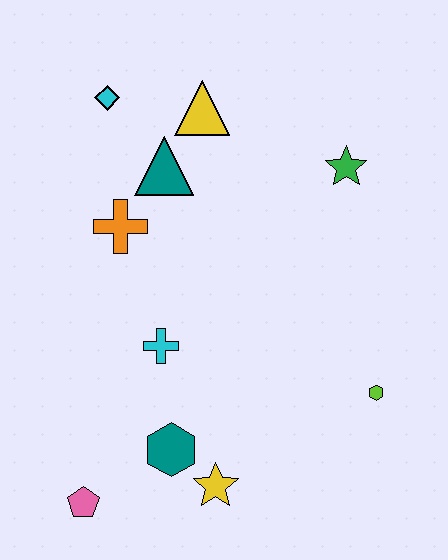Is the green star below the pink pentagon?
No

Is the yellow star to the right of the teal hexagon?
Yes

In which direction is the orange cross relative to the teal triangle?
The orange cross is below the teal triangle.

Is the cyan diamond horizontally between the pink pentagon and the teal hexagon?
Yes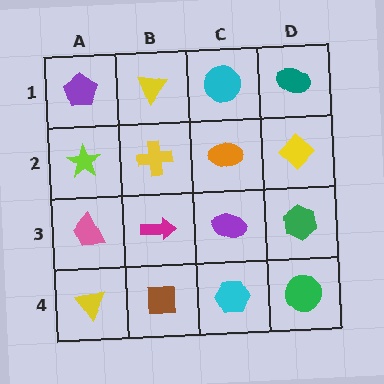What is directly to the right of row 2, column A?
A yellow cross.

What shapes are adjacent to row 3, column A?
A lime star (row 2, column A), a yellow triangle (row 4, column A), a magenta arrow (row 3, column B).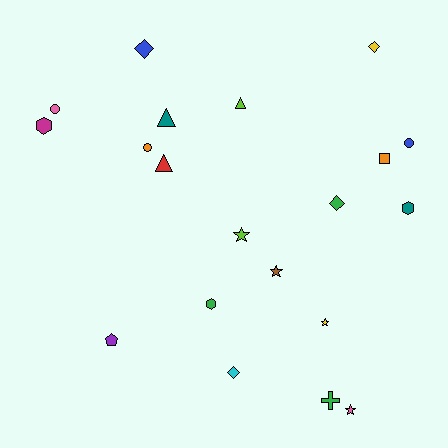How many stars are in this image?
There are 4 stars.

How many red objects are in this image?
There is 1 red object.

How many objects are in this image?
There are 20 objects.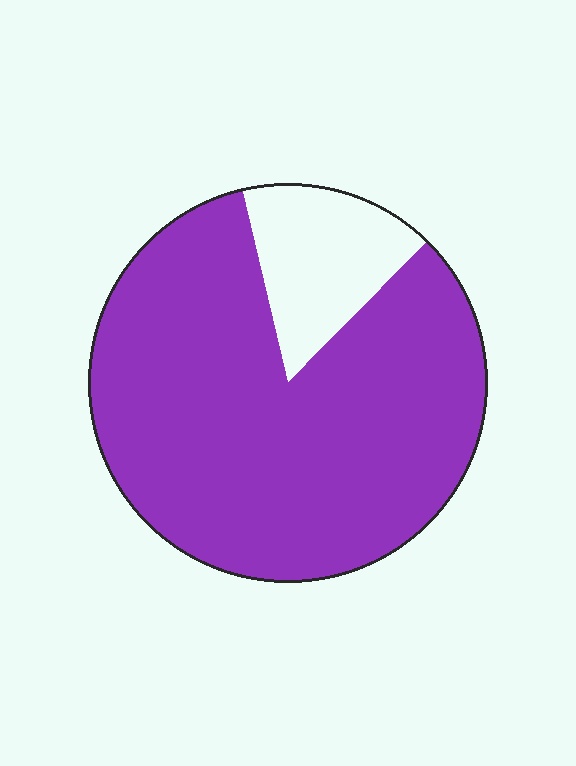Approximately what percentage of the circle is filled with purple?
Approximately 85%.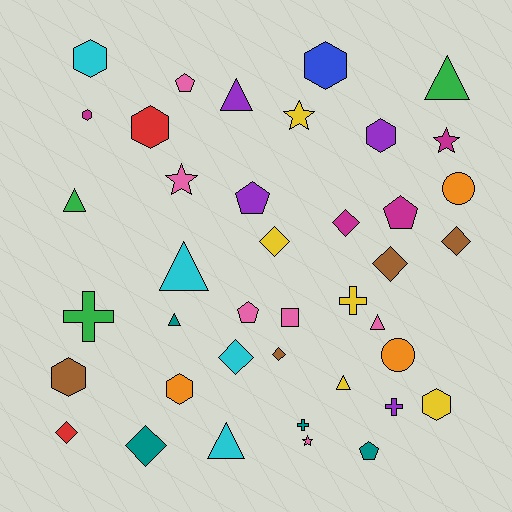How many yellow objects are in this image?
There are 5 yellow objects.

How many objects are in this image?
There are 40 objects.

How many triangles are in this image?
There are 8 triangles.